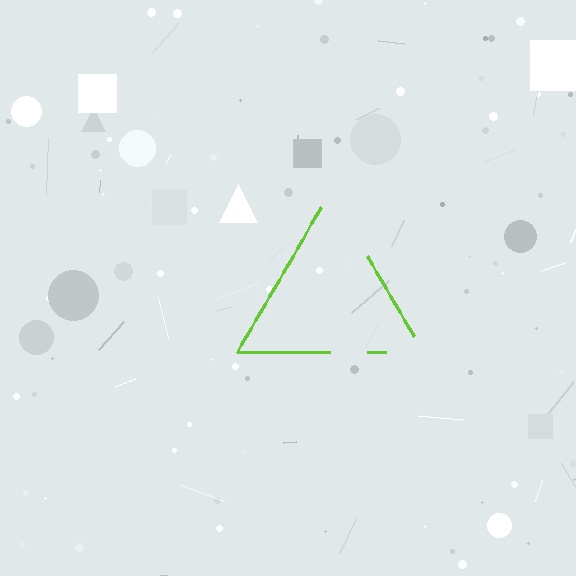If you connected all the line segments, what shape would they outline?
They would outline a triangle.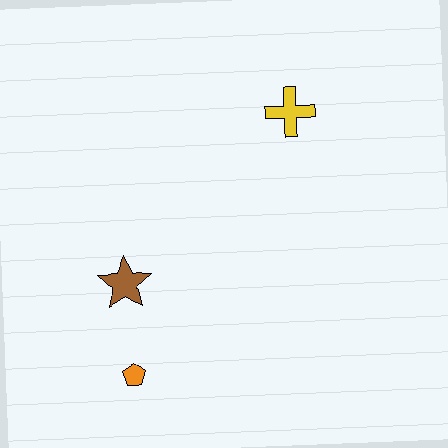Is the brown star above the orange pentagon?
Yes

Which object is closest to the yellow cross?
The brown star is closest to the yellow cross.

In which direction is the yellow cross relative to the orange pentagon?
The yellow cross is above the orange pentagon.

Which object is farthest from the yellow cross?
The orange pentagon is farthest from the yellow cross.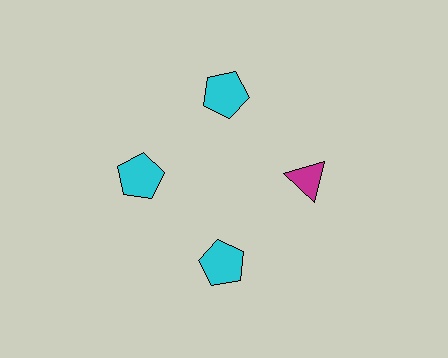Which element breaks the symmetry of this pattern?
The magenta triangle at roughly the 3 o'clock position breaks the symmetry. All other shapes are cyan pentagons.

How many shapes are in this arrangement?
There are 4 shapes arranged in a ring pattern.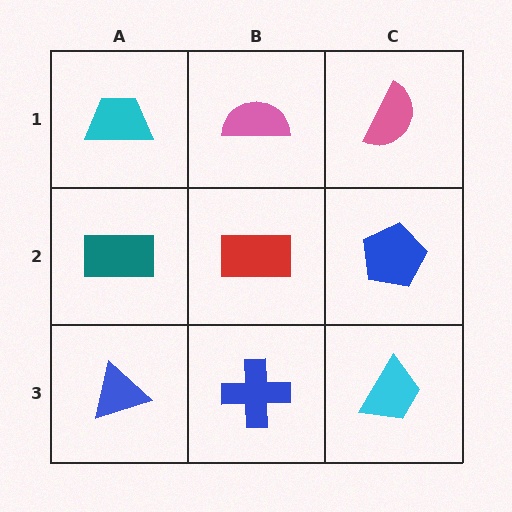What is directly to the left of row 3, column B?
A blue triangle.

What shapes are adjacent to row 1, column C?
A blue pentagon (row 2, column C), a pink semicircle (row 1, column B).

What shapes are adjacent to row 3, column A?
A teal rectangle (row 2, column A), a blue cross (row 3, column B).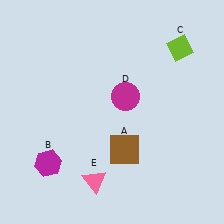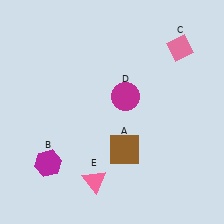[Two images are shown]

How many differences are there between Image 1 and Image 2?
There is 1 difference between the two images.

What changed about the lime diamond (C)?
In Image 1, C is lime. In Image 2, it changed to pink.